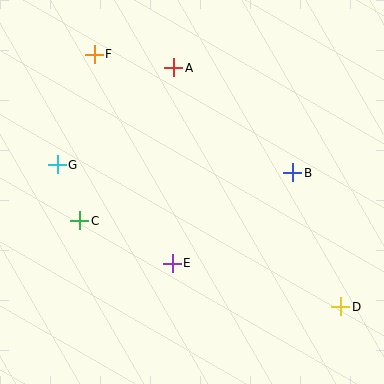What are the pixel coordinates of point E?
Point E is at (172, 263).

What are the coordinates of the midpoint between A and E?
The midpoint between A and E is at (173, 165).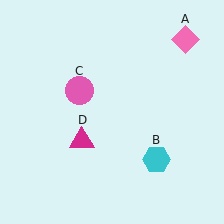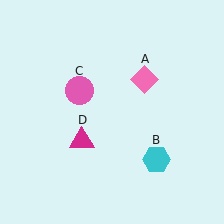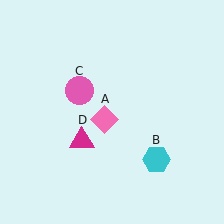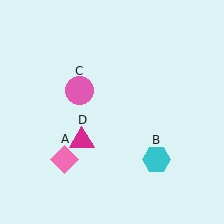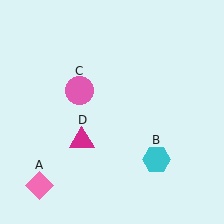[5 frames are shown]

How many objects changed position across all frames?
1 object changed position: pink diamond (object A).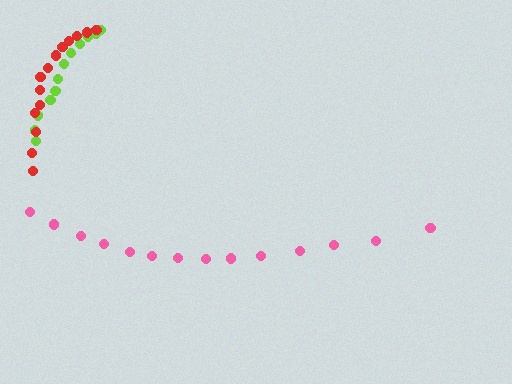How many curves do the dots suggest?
There are 3 distinct paths.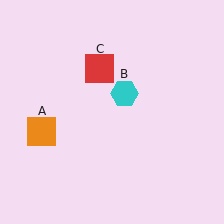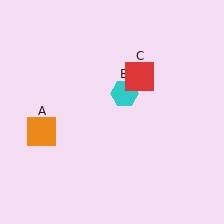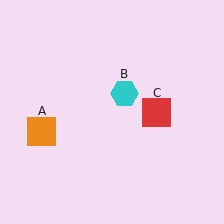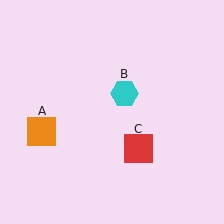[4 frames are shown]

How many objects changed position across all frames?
1 object changed position: red square (object C).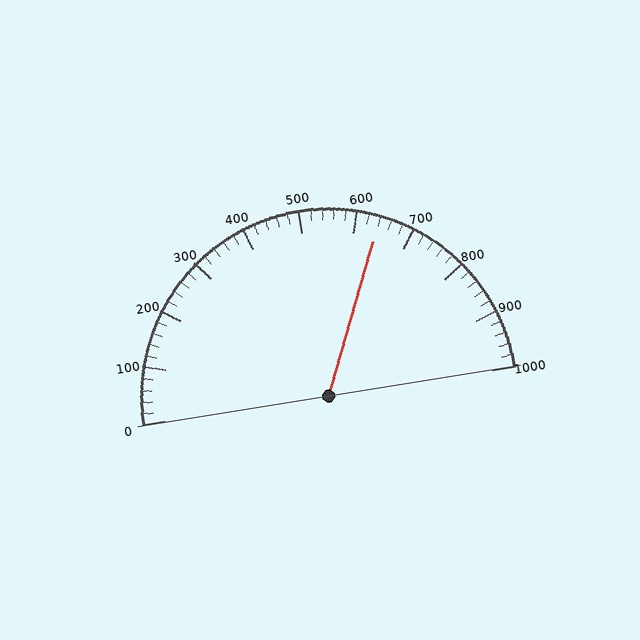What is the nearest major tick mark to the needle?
The nearest major tick mark is 600.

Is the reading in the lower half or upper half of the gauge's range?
The reading is in the upper half of the range (0 to 1000).